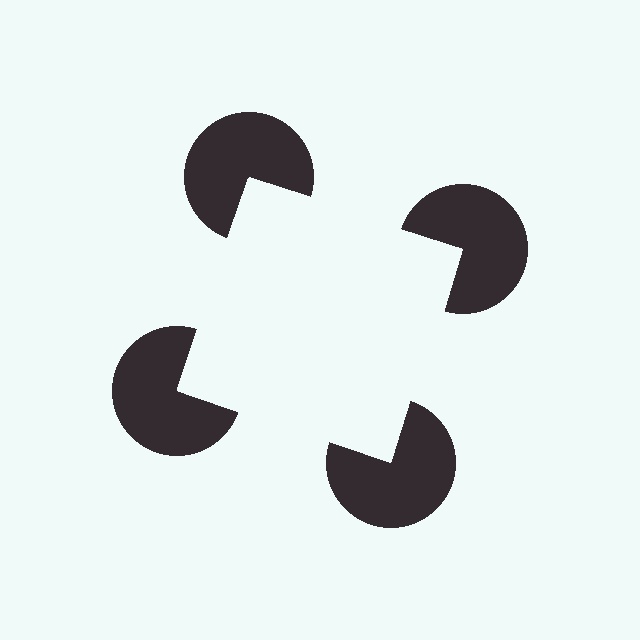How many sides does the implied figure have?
4 sides.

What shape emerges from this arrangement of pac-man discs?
An illusory square — its edges are inferred from the aligned wedge cuts in the pac-man discs, not physically drawn.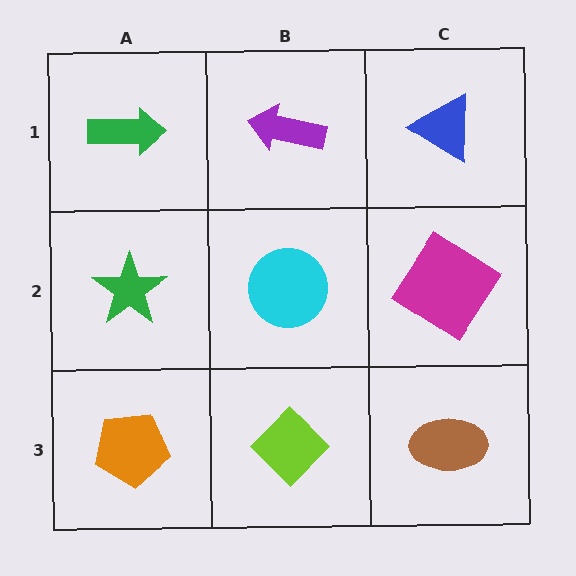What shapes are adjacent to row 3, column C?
A magenta diamond (row 2, column C), a lime diamond (row 3, column B).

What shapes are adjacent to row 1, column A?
A green star (row 2, column A), a purple arrow (row 1, column B).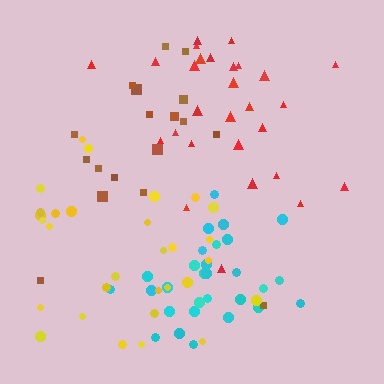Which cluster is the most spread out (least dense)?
Brown.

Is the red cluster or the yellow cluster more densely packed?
Red.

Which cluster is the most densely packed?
Cyan.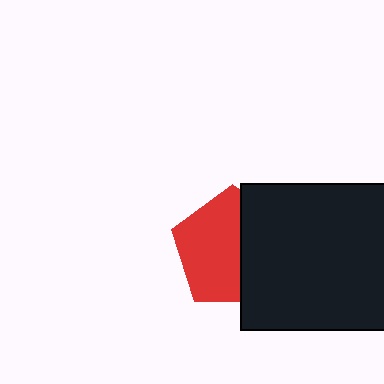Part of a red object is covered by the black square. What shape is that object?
It is a pentagon.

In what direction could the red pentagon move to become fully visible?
The red pentagon could move left. That would shift it out from behind the black square entirely.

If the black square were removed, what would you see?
You would see the complete red pentagon.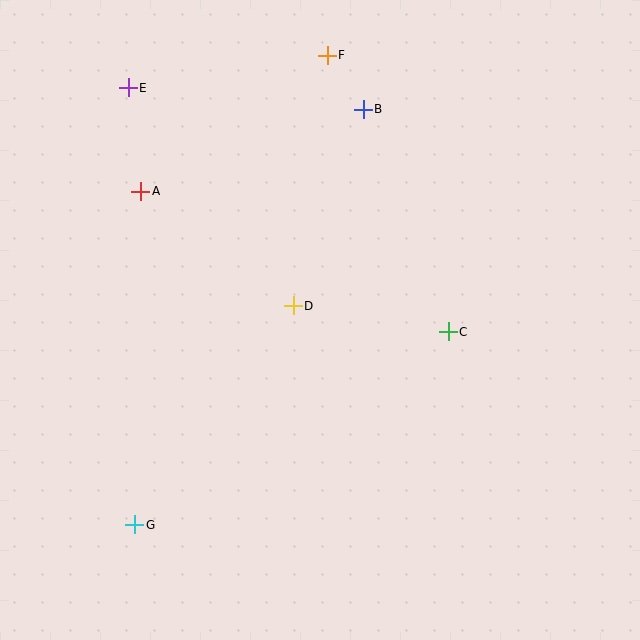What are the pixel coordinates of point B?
Point B is at (363, 109).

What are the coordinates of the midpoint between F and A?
The midpoint between F and A is at (234, 123).